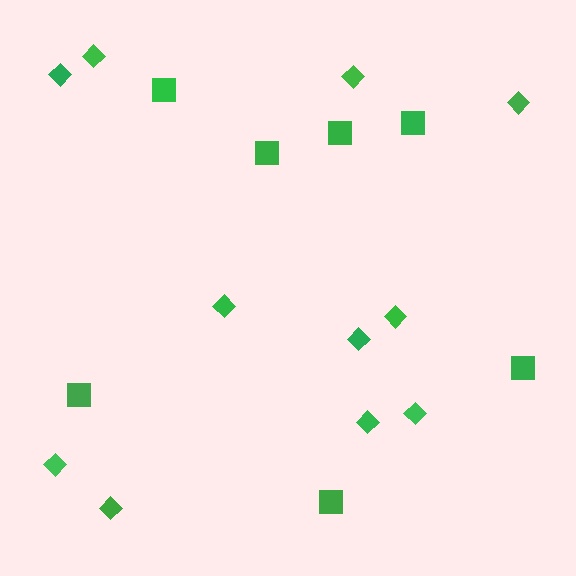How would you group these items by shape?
There are 2 groups: one group of diamonds (11) and one group of squares (7).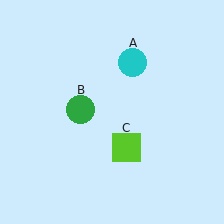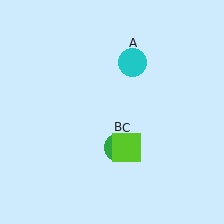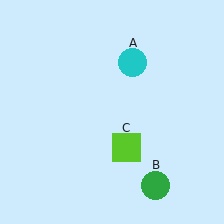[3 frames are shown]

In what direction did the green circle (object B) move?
The green circle (object B) moved down and to the right.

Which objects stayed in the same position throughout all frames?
Cyan circle (object A) and lime square (object C) remained stationary.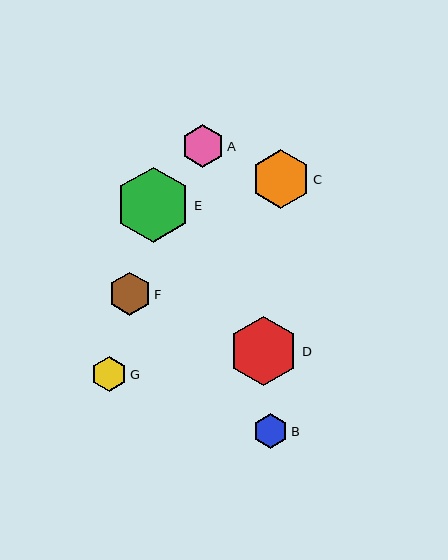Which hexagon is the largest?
Hexagon E is the largest with a size of approximately 75 pixels.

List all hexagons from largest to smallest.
From largest to smallest: E, D, C, A, F, G, B.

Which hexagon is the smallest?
Hexagon B is the smallest with a size of approximately 35 pixels.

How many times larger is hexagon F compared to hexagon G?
Hexagon F is approximately 1.2 times the size of hexagon G.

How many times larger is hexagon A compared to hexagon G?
Hexagon A is approximately 1.2 times the size of hexagon G.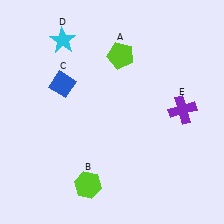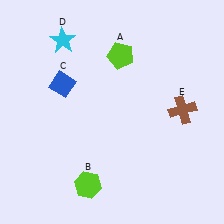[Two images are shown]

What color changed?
The cross (E) changed from purple in Image 1 to brown in Image 2.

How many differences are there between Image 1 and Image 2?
There is 1 difference between the two images.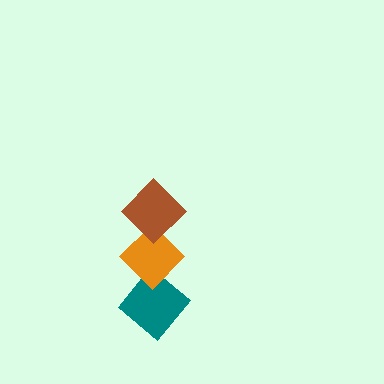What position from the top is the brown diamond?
The brown diamond is 1st from the top.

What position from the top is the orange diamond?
The orange diamond is 2nd from the top.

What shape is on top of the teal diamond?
The orange diamond is on top of the teal diamond.